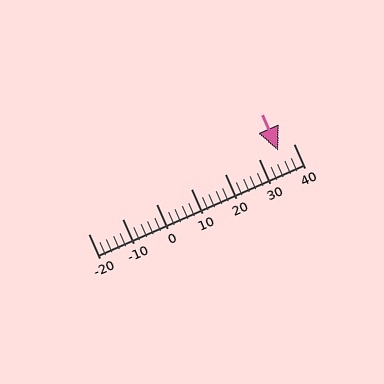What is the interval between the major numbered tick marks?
The major tick marks are spaced 10 units apart.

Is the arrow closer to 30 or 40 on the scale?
The arrow is closer to 40.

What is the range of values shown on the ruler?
The ruler shows values from -20 to 40.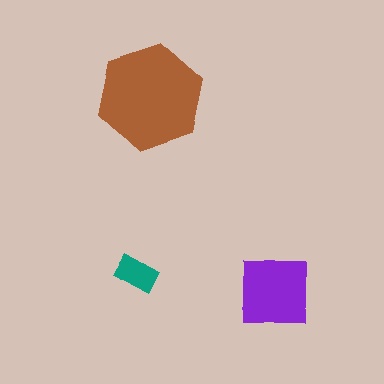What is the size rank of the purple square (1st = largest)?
2nd.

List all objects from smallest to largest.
The teal rectangle, the purple square, the brown hexagon.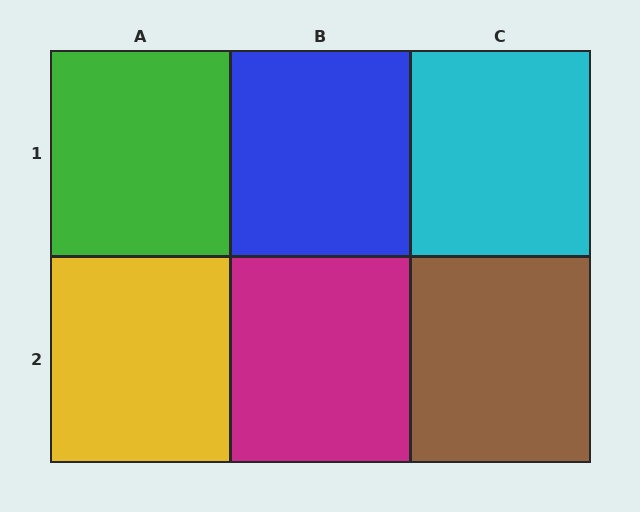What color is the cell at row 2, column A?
Yellow.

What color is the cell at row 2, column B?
Magenta.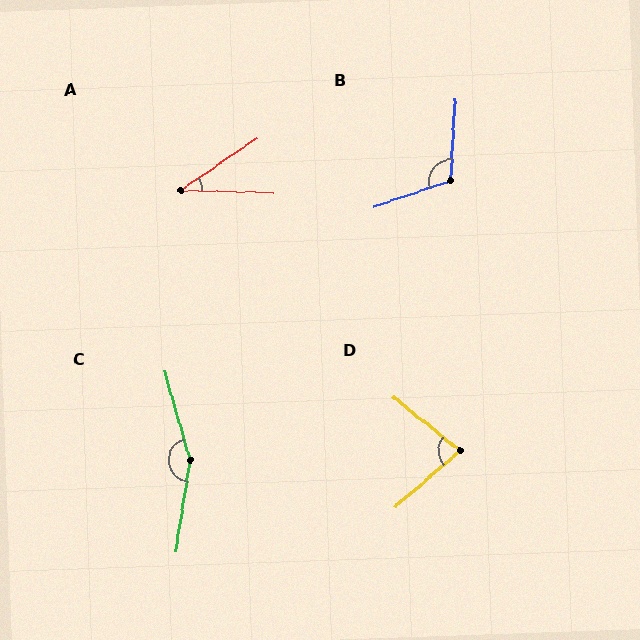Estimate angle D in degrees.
Approximately 81 degrees.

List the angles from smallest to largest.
A (36°), D (81°), B (112°), C (155°).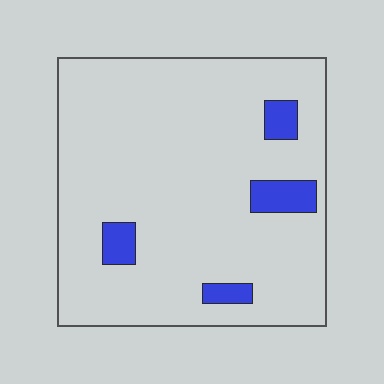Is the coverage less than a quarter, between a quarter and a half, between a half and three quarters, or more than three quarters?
Less than a quarter.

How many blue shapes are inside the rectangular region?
4.